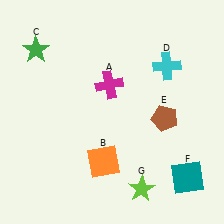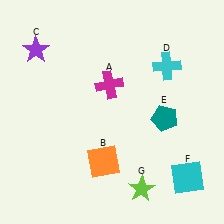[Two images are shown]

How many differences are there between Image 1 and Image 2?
There are 3 differences between the two images.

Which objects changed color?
C changed from green to purple. E changed from brown to teal. F changed from teal to cyan.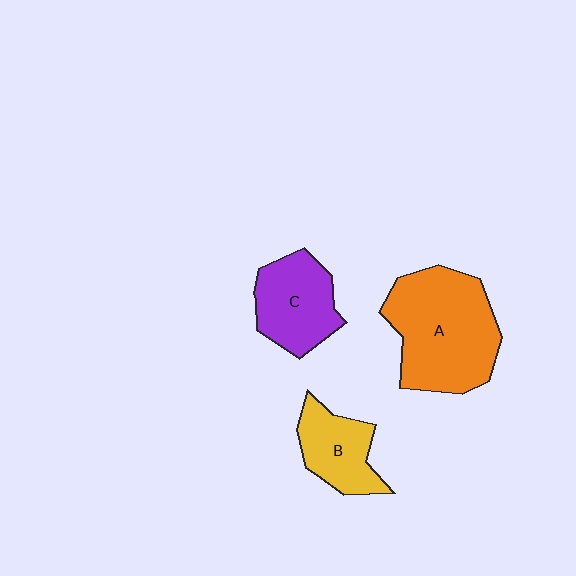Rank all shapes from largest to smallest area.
From largest to smallest: A (orange), C (purple), B (yellow).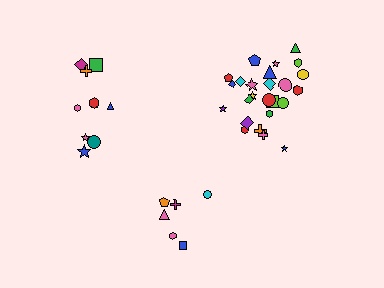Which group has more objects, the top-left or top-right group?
The top-right group.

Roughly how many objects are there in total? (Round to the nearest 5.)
Roughly 40 objects in total.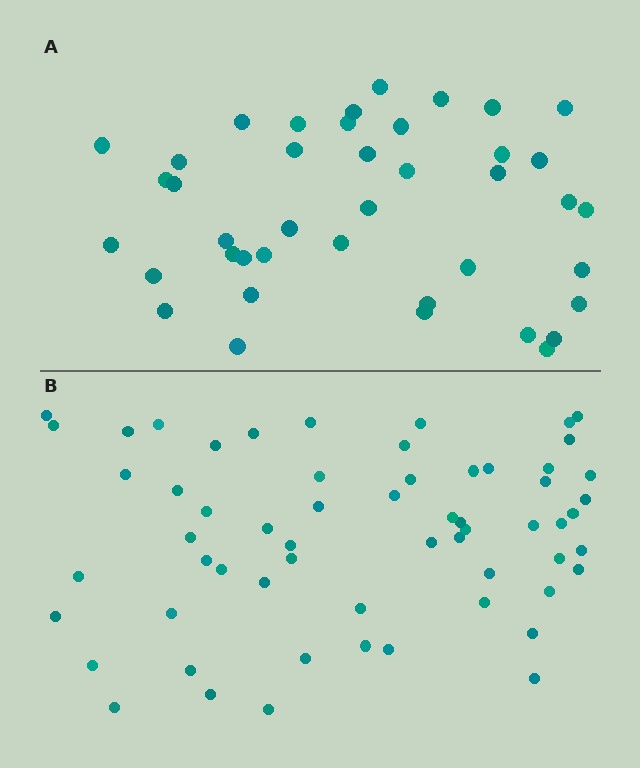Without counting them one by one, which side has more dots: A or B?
Region B (the bottom region) has more dots.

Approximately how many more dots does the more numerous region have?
Region B has approximately 20 more dots than region A.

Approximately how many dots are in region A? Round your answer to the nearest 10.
About 40 dots. (The exact count is 41, which rounds to 40.)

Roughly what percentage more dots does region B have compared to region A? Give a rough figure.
About 45% more.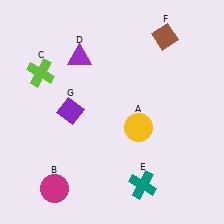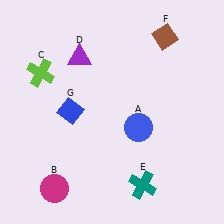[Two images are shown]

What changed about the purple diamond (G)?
In Image 1, G is purple. In Image 2, it changed to blue.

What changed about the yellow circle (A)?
In Image 1, A is yellow. In Image 2, it changed to blue.